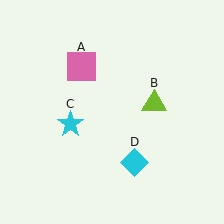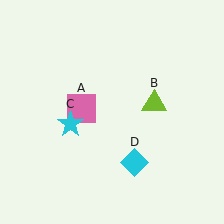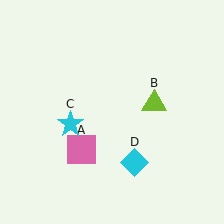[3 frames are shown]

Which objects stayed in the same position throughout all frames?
Lime triangle (object B) and cyan star (object C) and cyan diamond (object D) remained stationary.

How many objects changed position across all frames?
1 object changed position: pink square (object A).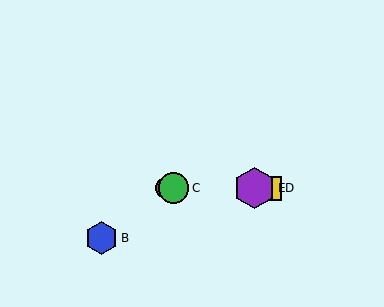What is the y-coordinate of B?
Object B is at y≈238.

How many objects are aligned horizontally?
4 objects (A, C, D, E) are aligned horizontally.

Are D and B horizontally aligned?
No, D is at y≈188 and B is at y≈238.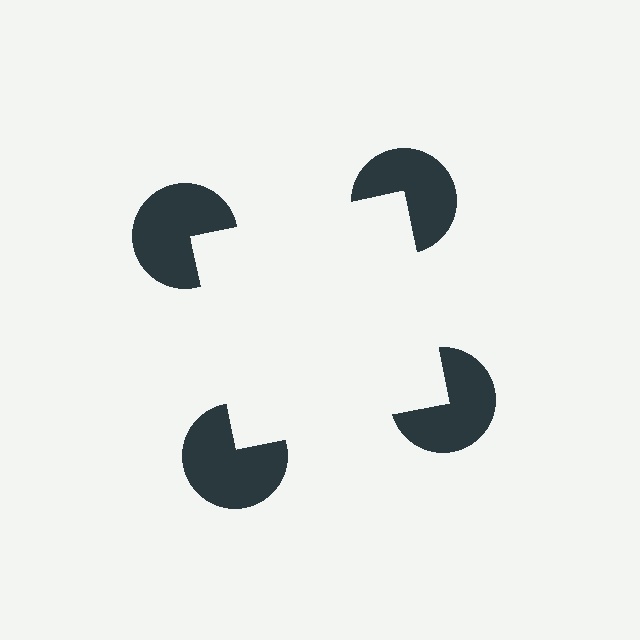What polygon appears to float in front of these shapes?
An illusory square — its edges are inferred from the aligned wedge cuts in the pac-man discs, not physically drawn.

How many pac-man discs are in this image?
There are 4 — one at each vertex of the illusory square.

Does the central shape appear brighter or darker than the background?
It typically appears slightly brighter than the background, even though no actual brightness change is drawn.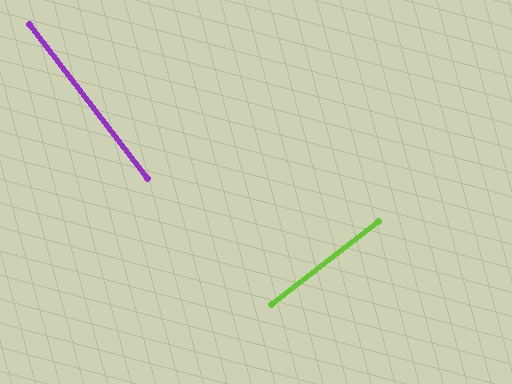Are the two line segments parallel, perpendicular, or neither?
Perpendicular — they meet at approximately 90°.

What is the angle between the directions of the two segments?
Approximately 90 degrees.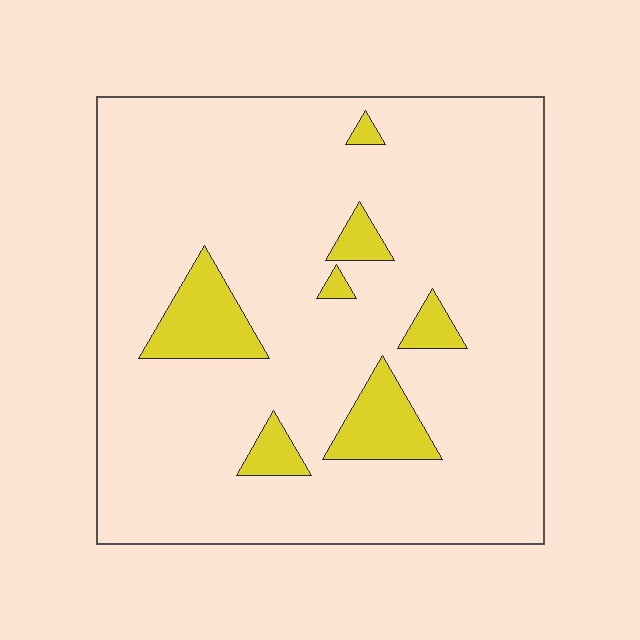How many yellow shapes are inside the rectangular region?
7.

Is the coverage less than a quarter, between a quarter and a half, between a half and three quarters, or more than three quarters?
Less than a quarter.